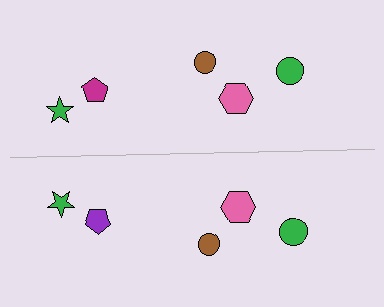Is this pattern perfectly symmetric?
No, the pattern is not perfectly symmetric. The purple pentagon on the bottom side breaks the symmetry — its mirror counterpart is magenta.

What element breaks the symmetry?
The purple pentagon on the bottom side breaks the symmetry — its mirror counterpart is magenta.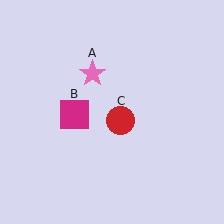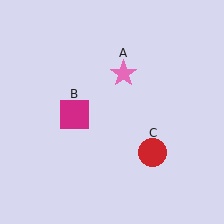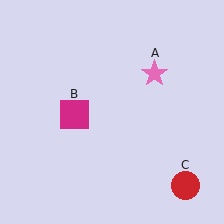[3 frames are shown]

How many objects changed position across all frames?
2 objects changed position: pink star (object A), red circle (object C).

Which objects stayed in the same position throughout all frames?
Magenta square (object B) remained stationary.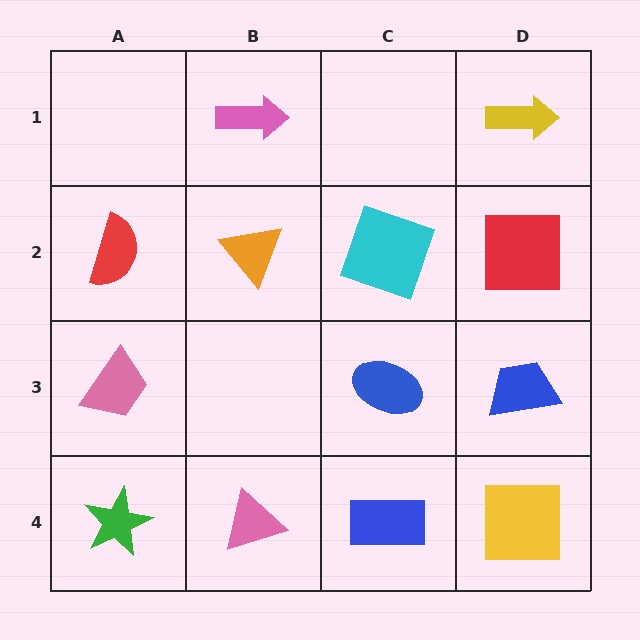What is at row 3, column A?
A pink trapezoid.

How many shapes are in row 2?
4 shapes.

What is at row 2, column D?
A red square.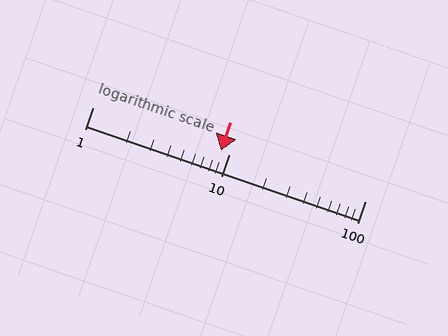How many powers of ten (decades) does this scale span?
The scale spans 2 decades, from 1 to 100.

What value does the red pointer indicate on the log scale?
The pointer indicates approximately 8.7.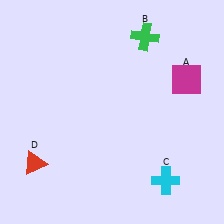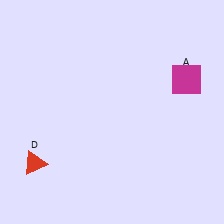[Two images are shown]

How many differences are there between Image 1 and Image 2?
There are 2 differences between the two images.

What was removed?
The cyan cross (C), the green cross (B) were removed in Image 2.